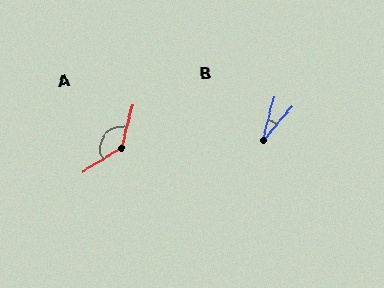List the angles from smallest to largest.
B (27°), A (137°).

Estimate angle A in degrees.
Approximately 137 degrees.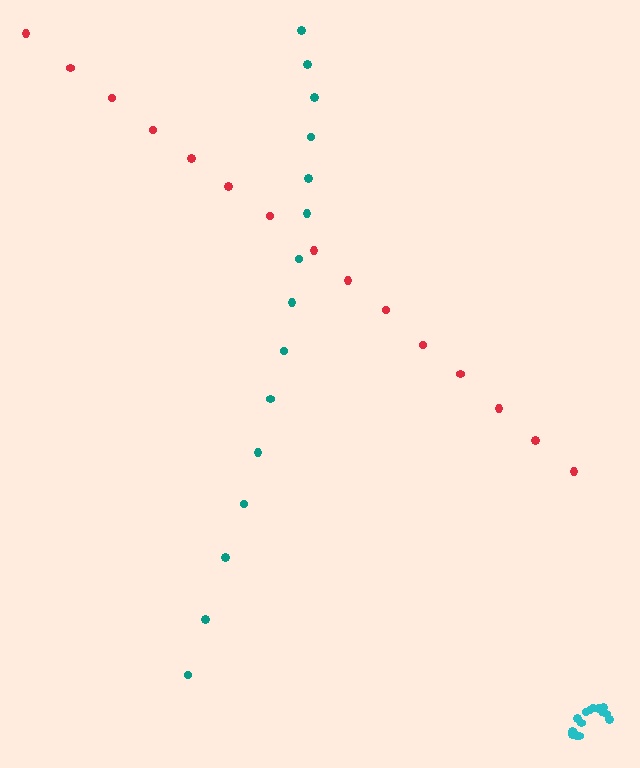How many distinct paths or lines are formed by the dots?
There are 3 distinct paths.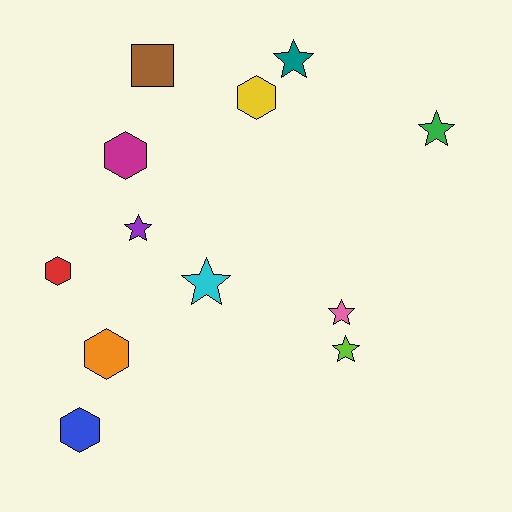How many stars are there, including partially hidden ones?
There are 6 stars.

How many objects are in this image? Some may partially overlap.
There are 12 objects.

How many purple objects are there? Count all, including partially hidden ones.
There is 1 purple object.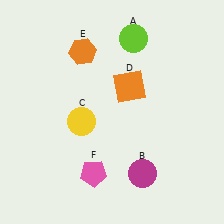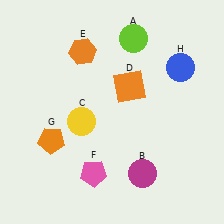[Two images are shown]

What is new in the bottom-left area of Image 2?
An orange pentagon (G) was added in the bottom-left area of Image 2.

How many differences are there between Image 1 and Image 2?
There are 2 differences between the two images.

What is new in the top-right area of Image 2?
A blue circle (H) was added in the top-right area of Image 2.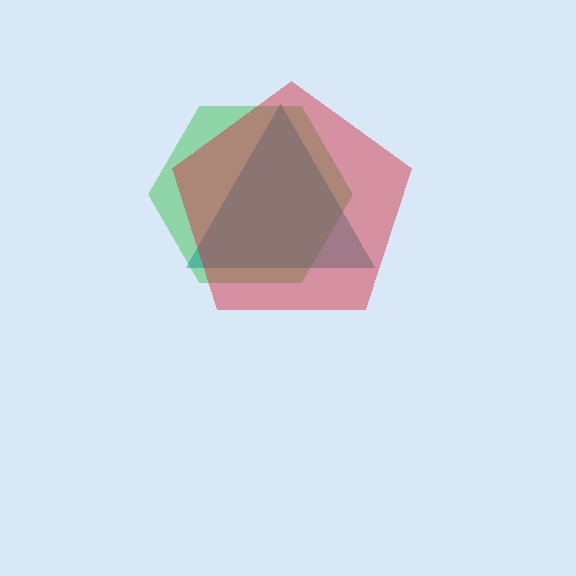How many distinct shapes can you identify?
There are 3 distinct shapes: a green hexagon, a teal triangle, a red pentagon.